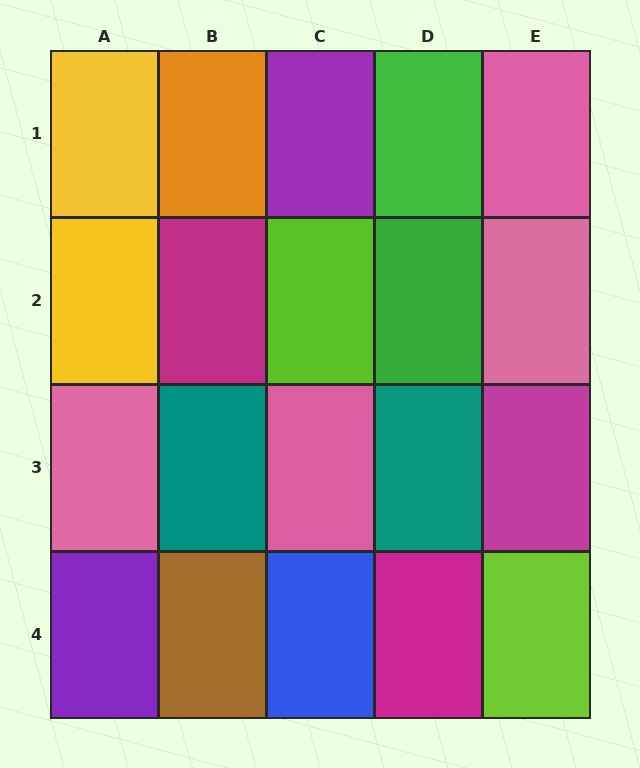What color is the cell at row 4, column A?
Purple.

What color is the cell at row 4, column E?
Lime.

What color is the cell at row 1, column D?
Green.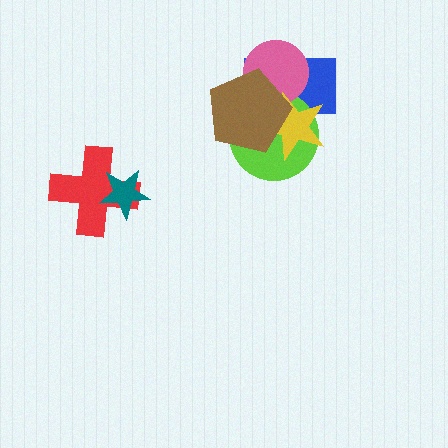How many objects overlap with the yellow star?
4 objects overlap with the yellow star.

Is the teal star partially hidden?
No, no other shape covers it.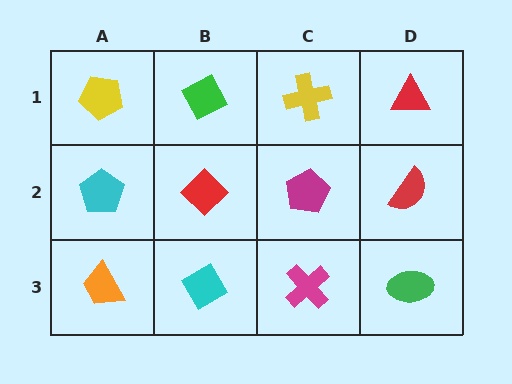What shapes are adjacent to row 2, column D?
A red triangle (row 1, column D), a green ellipse (row 3, column D), a magenta pentagon (row 2, column C).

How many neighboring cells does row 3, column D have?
2.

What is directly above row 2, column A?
A yellow pentagon.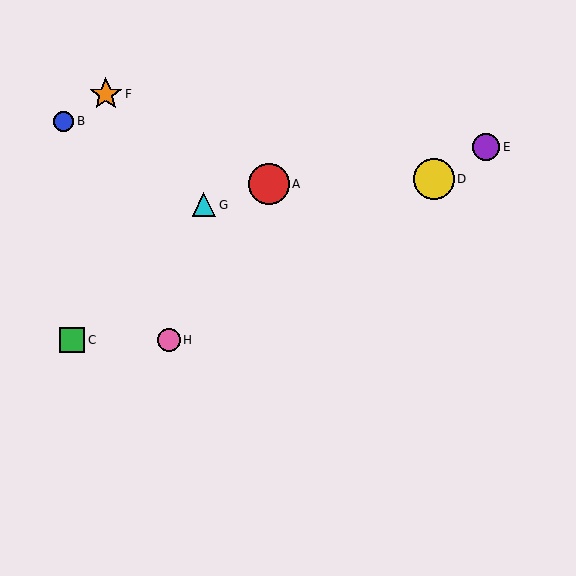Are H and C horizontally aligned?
Yes, both are at y≈340.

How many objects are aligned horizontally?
2 objects (C, H) are aligned horizontally.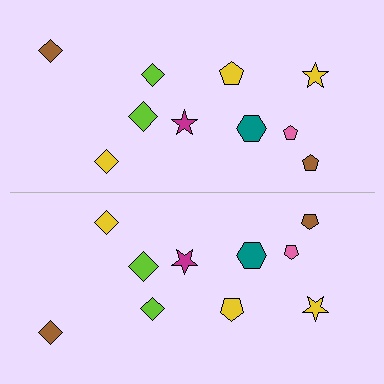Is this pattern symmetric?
Yes, this pattern has bilateral (reflection) symmetry.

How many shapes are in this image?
There are 20 shapes in this image.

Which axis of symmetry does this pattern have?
The pattern has a horizontal axis of symmetry running through the center of the image.